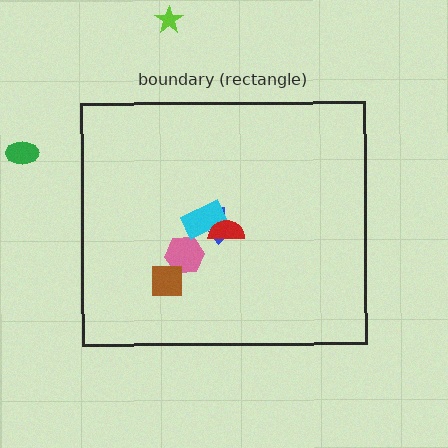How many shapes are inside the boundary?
5 inside, 2 outside.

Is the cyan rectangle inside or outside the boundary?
Inside.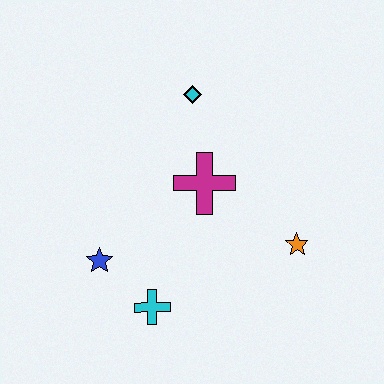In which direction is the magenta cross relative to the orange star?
The magenta cross is to the left of the orange star.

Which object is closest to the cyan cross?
The blue star is closest to the cyan cross.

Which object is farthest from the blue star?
The orange star is farthest from the blue star.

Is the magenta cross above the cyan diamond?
No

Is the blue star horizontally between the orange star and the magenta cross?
No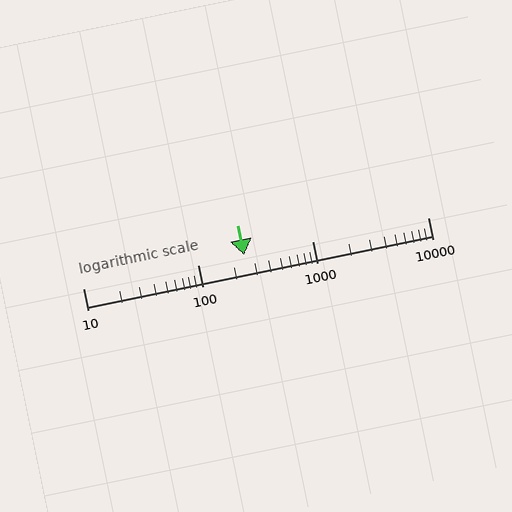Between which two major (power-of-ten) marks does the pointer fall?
The pointer is between 100 and 1000.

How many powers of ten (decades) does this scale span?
The scale spans 3 decades, from 10 to 10000.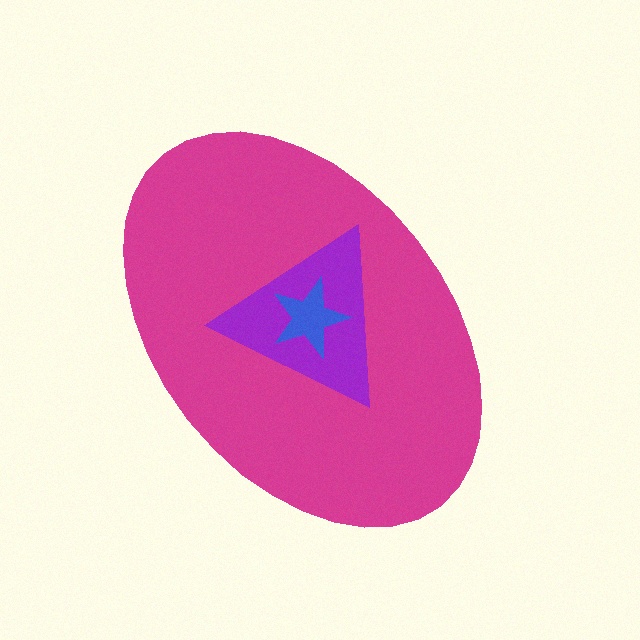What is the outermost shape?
The magenta ellipse.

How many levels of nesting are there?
3.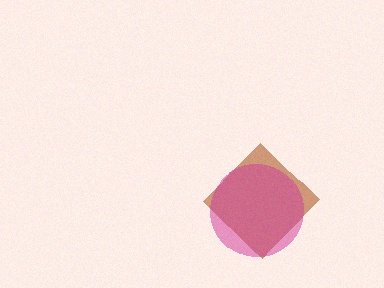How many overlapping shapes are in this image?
There are 2 overlapping shapes in the image.